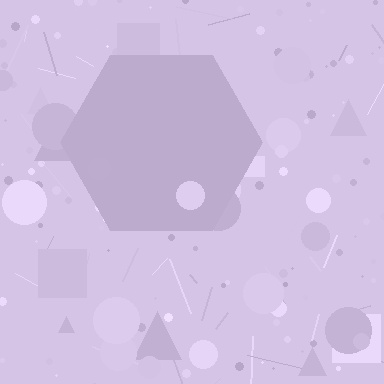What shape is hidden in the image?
A hexagon is hidden in the image.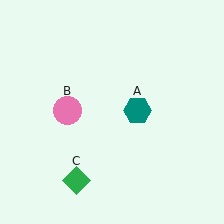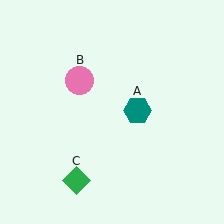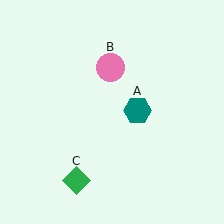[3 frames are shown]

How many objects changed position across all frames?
1 object changed position: pink circle (object B).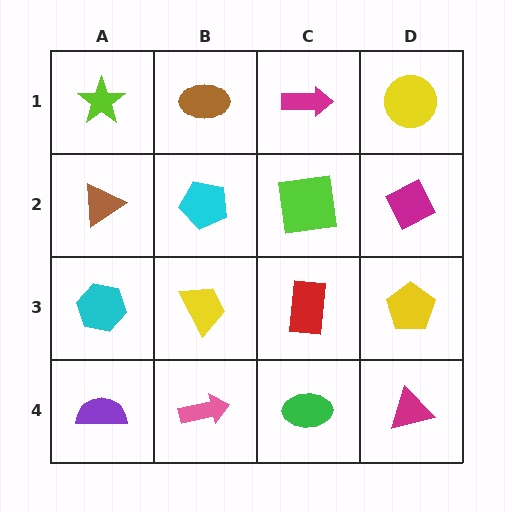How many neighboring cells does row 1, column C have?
3.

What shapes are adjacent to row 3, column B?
A cyan pentagon (row 2, column B), a pink arrow (row 4, column B), a cyan hexagon (row 3, column A), a red rectangle (row 3, column C).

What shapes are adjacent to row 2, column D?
A yellow circle (row 1, column D), a yellow pentagon (row 3, column D), a lime square (row 2, column C).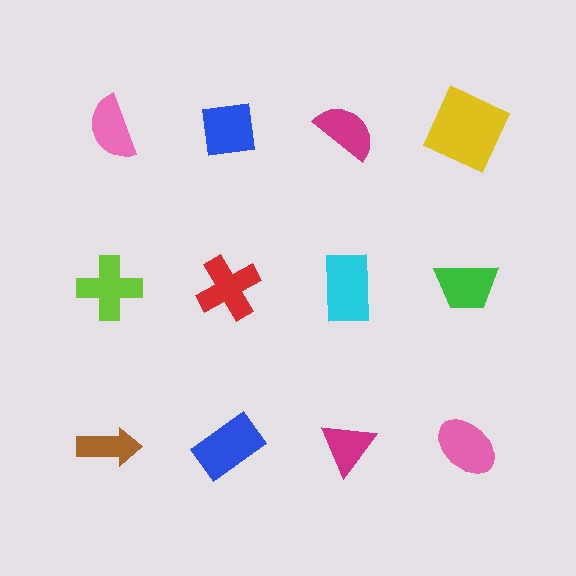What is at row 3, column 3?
A magenta triangle.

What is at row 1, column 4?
A yellow square.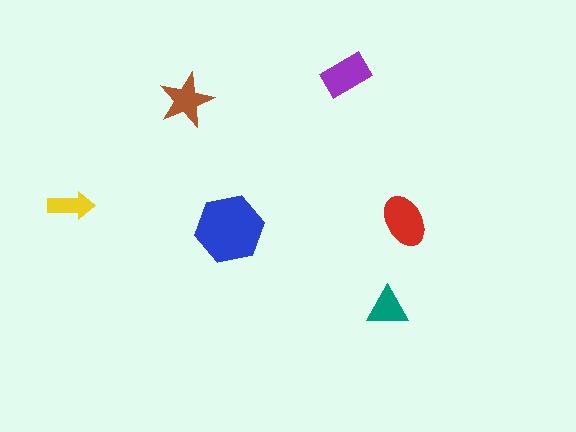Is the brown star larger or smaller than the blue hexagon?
Smaller.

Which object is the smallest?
The yellow arrow.